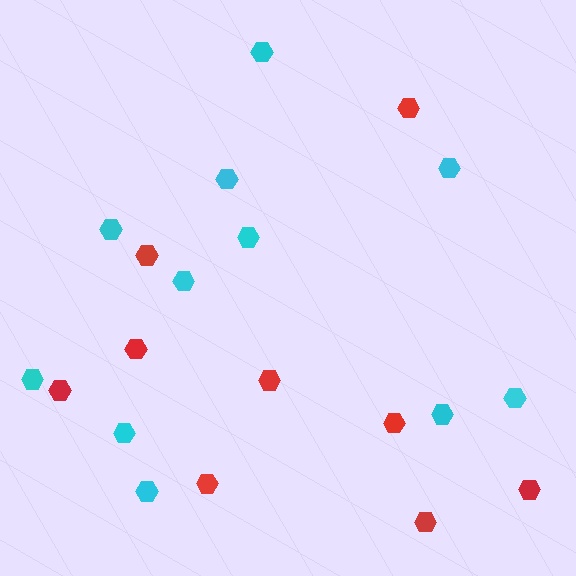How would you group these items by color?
There are 2 groups: one group of cyan hexagons (11) and one group of red hexagons (9).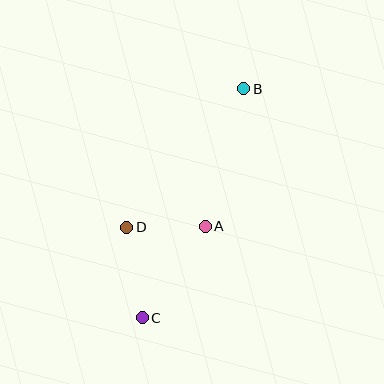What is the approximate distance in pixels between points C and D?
The distance between C and D is approximately 92 pixels.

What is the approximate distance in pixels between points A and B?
The distance between A and B is approximately 143 pixels.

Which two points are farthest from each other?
Points B and C are farthest from each other.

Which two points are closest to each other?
Points A and D are closest to each other.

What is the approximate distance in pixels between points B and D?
The distance between B and D is approximately 181 pixels.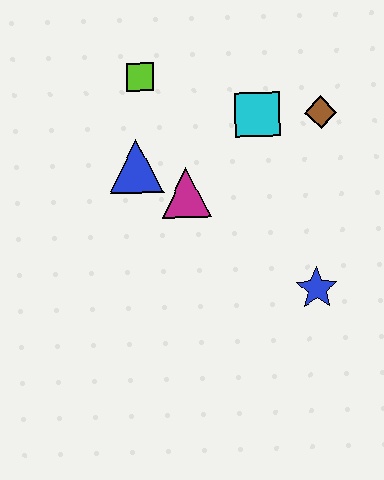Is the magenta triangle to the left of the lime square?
No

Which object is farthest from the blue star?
The lime square is farthest from the blue star.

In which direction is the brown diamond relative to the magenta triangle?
The brown diamond is to the right of the magenta triangle.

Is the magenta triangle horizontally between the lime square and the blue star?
Yes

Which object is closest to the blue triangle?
The magenta triangle is closest to the blue triangle.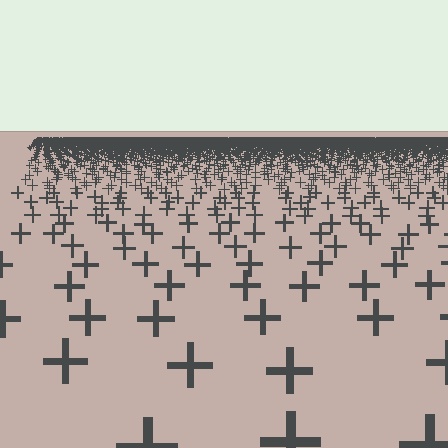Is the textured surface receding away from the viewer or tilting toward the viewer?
The surface is receding away from the viewer. Texture elements get smaller and denser toward the top.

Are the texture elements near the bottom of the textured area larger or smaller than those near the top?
Larger. Near the bottom, elements are closer to the viewer and appear at a bigger on-screen size.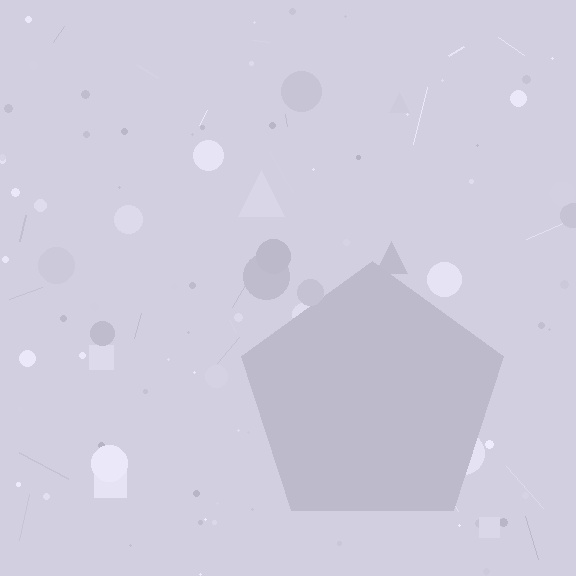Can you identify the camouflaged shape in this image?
The camouflaged shape is a pentagon.